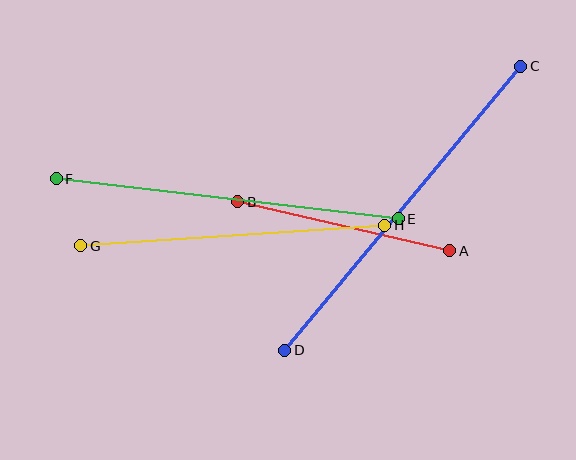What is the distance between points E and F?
The distance is approximately 344 pixels.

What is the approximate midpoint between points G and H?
The midpoint is at approximately (233, 236) pixels.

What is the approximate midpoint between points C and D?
The midpoint is at approximately (403, 208) pixels.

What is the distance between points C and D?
The distance is approximately 369 pixels.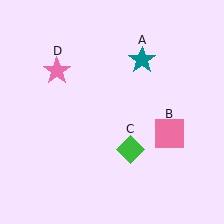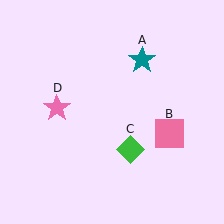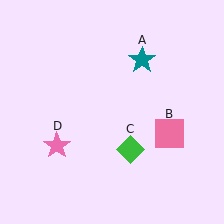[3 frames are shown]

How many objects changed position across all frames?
1 object changed position: pink star (object D).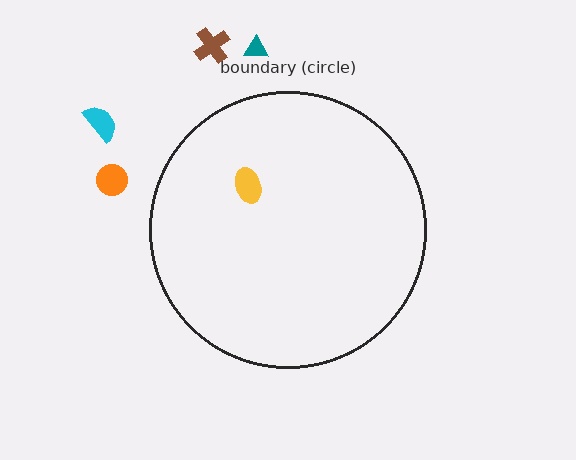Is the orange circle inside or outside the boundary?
Outside.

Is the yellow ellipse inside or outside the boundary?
Inside.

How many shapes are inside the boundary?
1 inside, 4 outside.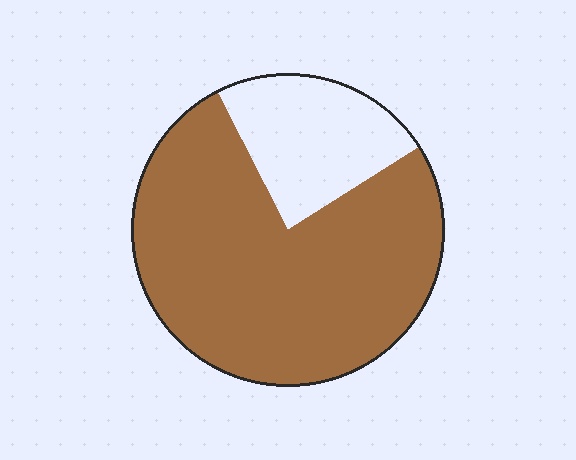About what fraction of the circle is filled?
About three quarters (3/4).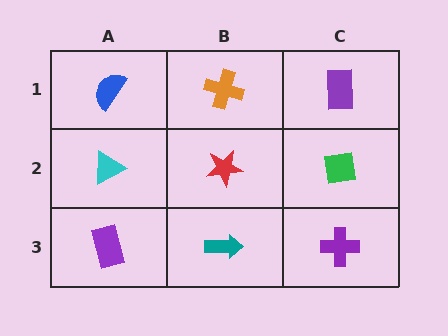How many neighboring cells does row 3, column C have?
2.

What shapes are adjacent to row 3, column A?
A cyan triangle (row 2, column A), a teal arrow (row 3, column B).